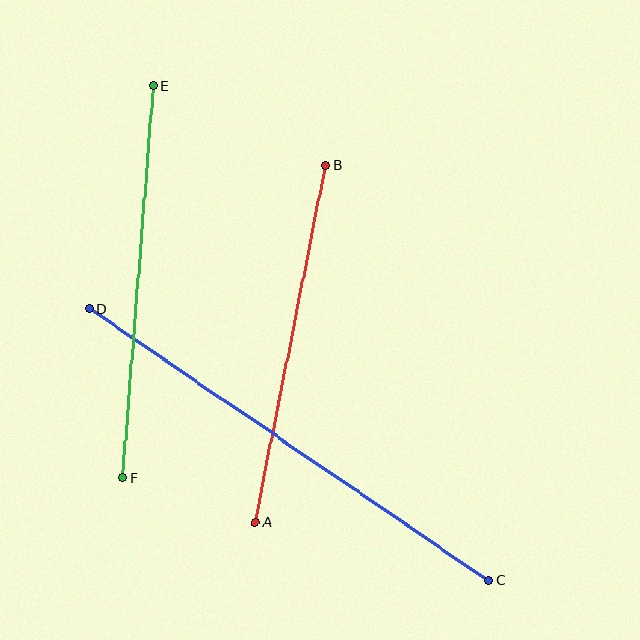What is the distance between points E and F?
The distance is approximately 393 pixels.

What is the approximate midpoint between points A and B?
The midpoint is at approximately (290, 344) pixels.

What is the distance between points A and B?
The distance is approximately 364 pixels.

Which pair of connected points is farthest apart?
Points C and D are farthest apart.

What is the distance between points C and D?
The distance is approximately 483 pixels.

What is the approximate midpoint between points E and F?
The midpoint is at approximately (138, 282) pixels.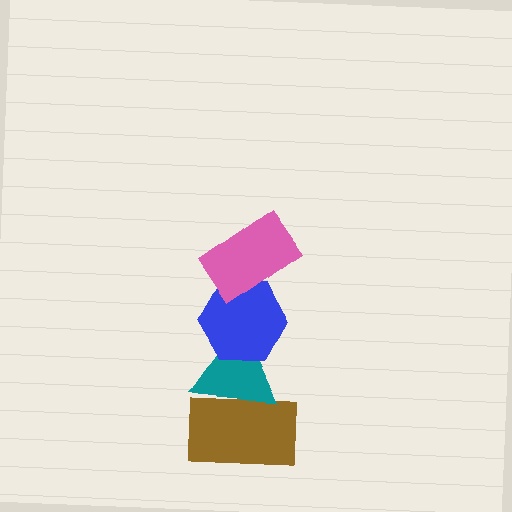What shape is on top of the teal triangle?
The blue hexagon is on top of the teal triangle.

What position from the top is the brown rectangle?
The brown rectangle is 4th from the top.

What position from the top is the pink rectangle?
The pink rectangle is 1st from the top.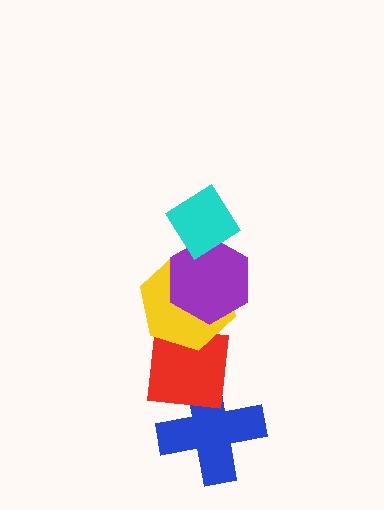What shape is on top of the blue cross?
The red square is on top of the blue cross.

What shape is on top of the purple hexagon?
The cyan diamond is on top of the purple hexagon.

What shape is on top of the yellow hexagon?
The purple hexagon is on top of the yellow hexagon.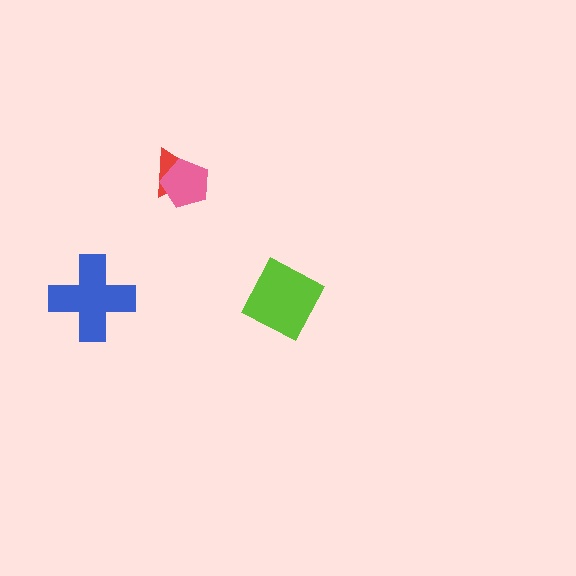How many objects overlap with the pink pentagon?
1 object overlaps with the pink pentagon.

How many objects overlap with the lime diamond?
0 objects overlap with the lime diamond.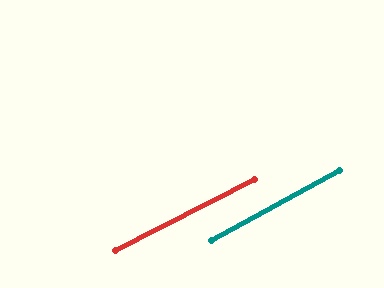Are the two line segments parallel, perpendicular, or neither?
Parallel — their directions differ by only 1.3°.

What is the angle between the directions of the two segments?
Approximately 1 degree.